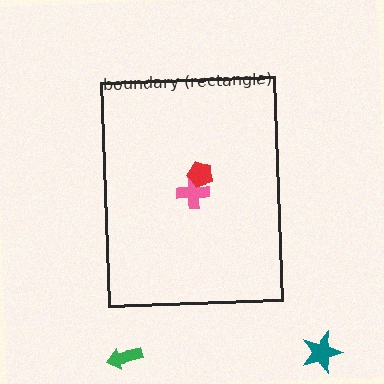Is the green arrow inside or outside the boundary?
Outside.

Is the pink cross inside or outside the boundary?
Inside.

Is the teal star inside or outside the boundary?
Outside.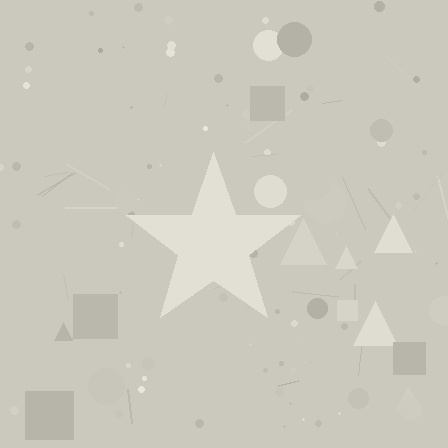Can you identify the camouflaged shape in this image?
The camouflaged shape is a star.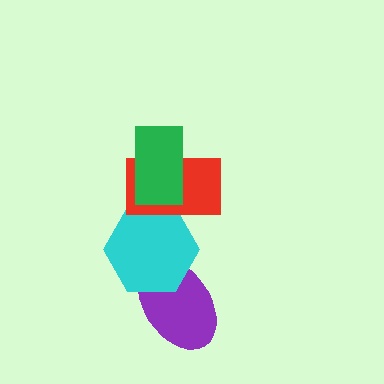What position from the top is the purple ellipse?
The purple ellipse is 4th from the top.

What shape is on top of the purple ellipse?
The cyan hexagon is on top of the purple ellipse.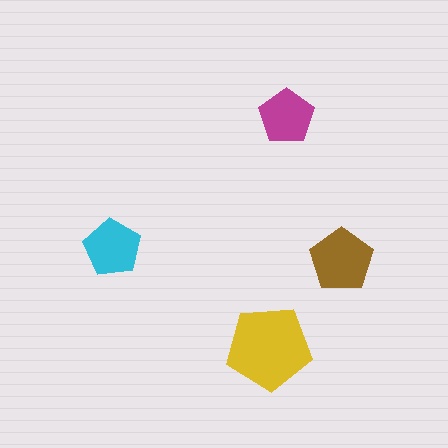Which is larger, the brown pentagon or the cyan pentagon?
The brown one.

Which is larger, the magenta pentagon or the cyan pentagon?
The cyan one.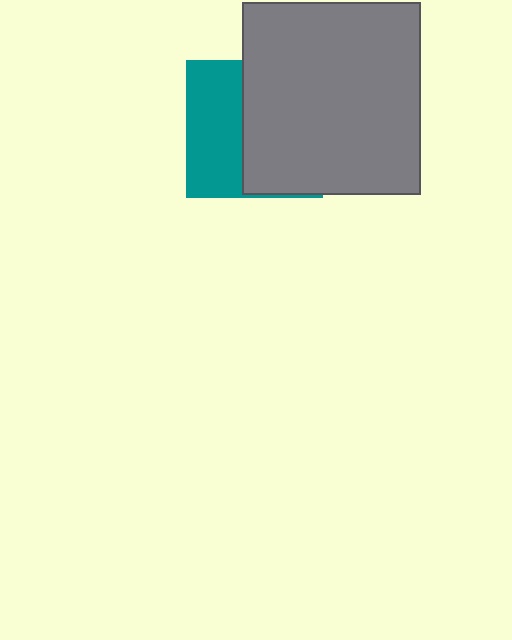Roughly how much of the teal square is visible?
A small part of it is visible (roughly 41%).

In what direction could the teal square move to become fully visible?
The teal square could move left. That would shift it out from behind the gray rectangle entirely.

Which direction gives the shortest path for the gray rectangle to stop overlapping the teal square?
Moving right gives the shortest separation.